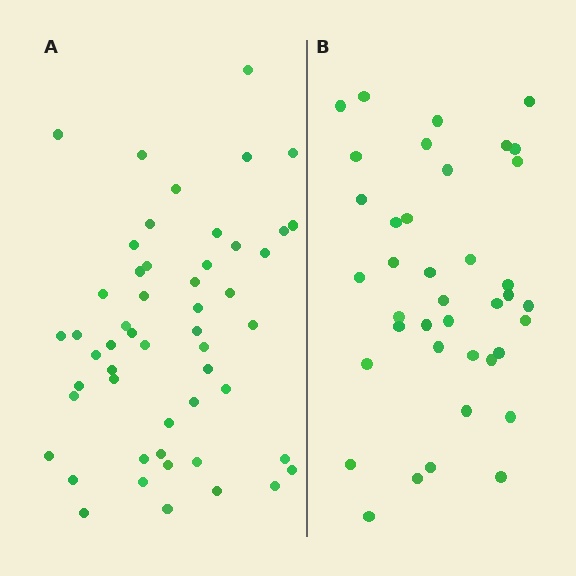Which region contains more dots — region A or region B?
Region A (the left region) has more dots.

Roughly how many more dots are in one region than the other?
Region A has approximately 15 more dots than region B.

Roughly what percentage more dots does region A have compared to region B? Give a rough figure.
About 35% more.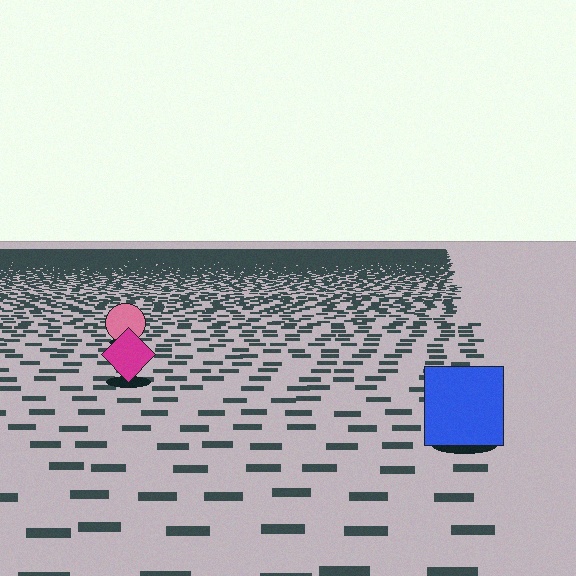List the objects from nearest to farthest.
From nearest to farthest: the blue square, the magenta diamond, the pink circle.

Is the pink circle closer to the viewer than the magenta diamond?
No. The magenta diamond is closer — you can tell from the texture gradient: the ground texture is coarser near it.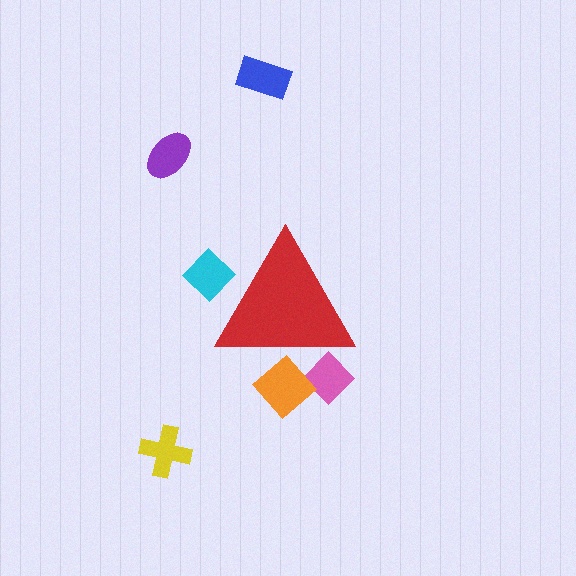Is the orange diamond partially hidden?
Yes, the orange diamond is partially hidden behind the red triangle.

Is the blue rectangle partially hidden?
No, the blue rectangle is fully visible.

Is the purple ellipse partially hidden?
No, the purple ellipse is fully visible.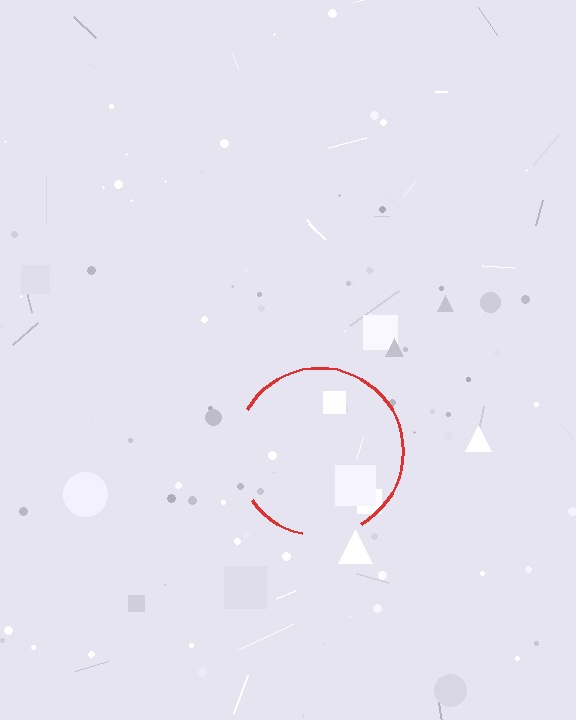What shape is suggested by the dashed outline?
The dashed outline suggests a circle.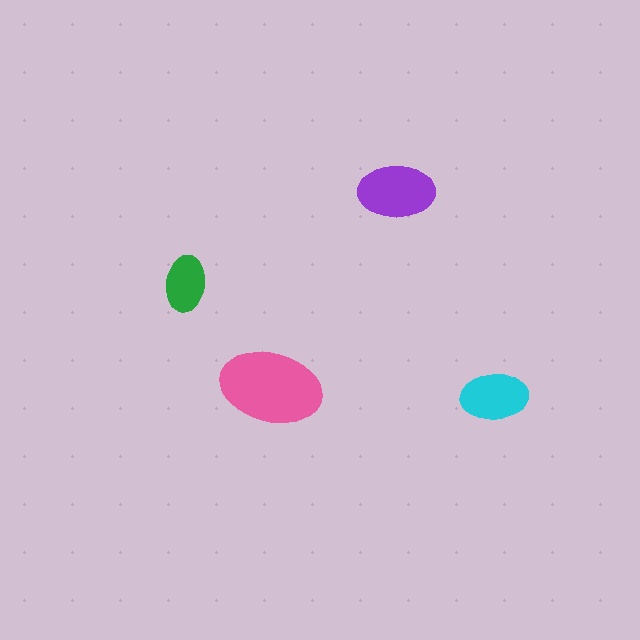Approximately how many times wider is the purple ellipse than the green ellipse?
About 1.5 times wider.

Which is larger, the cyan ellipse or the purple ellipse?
The purple one.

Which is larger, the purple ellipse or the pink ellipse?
The pink one.